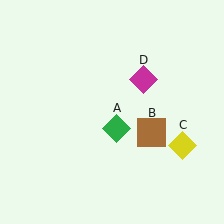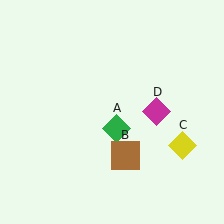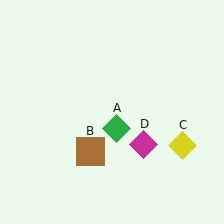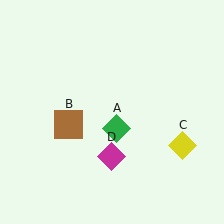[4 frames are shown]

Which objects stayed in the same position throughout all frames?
Green diamond (object A) and yellow diamond (object C) remained stationary.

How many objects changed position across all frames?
2 objects changed position: brown square (object B), magenta diamond (object D).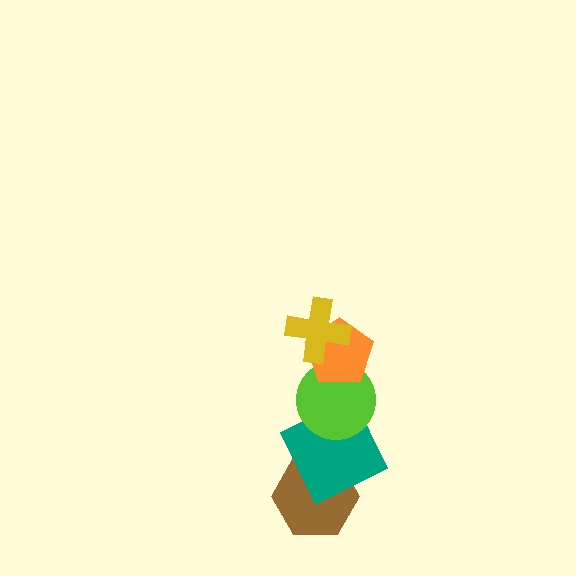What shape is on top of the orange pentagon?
The yellow cross is on top of the orange pentagon.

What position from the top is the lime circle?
The lime circle is 3rd from the top.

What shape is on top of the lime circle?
The orange pentagon is on top of the lime circle.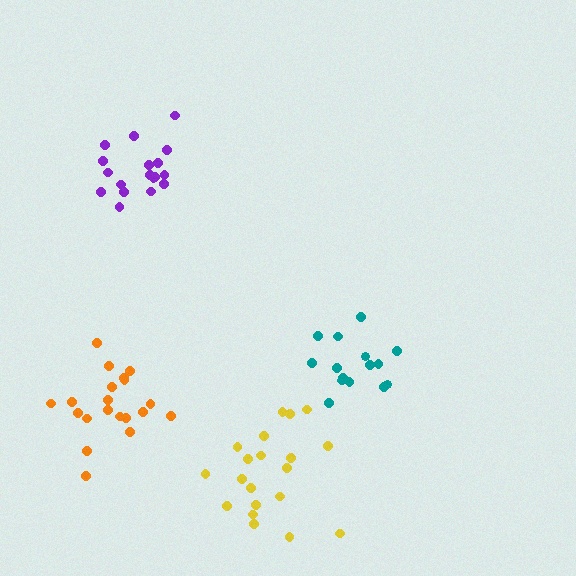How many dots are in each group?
Group 1: 20 dots, Group 2: 15 dots, Group 3: 20 dots, Group 4: 18 dots (73 total).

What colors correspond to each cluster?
The clusters are colored: yellow, teal, orange, purple.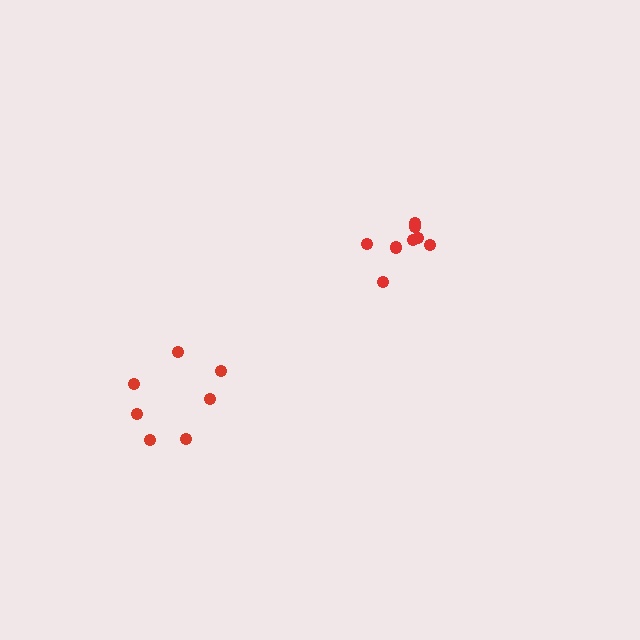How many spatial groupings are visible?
There are 2 spatial groupings.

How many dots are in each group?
Group 1: 9 dots, Group 2: 7 dots (16 total).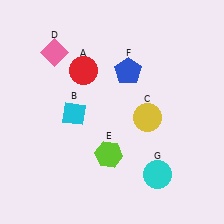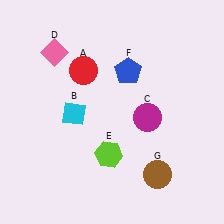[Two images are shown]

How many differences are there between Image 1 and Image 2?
There are 2 differences between the two images.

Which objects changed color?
C changed from yellow to magenta. G changed from cyan to brown.